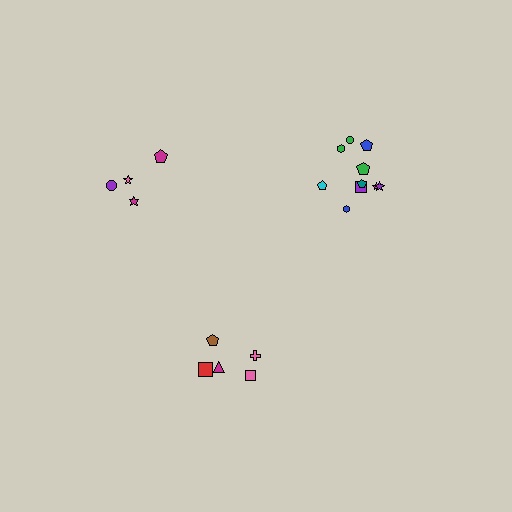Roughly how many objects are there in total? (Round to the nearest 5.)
Roughly 20 objects in total.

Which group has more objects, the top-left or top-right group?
The top-right group.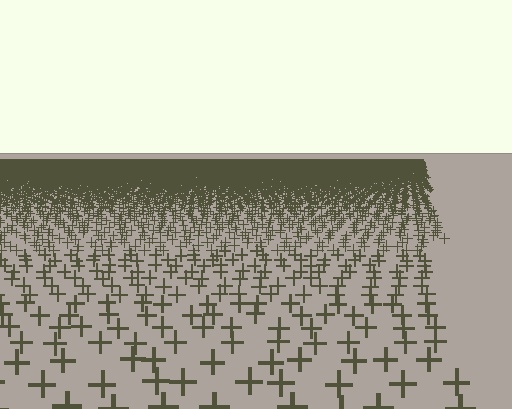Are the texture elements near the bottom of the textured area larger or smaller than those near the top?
Larger. Near the bottom, elements are closer to the viewer and appear at a bigger on-screen size.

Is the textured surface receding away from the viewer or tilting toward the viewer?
The surface is receding away from the viewer. Texture elements get smaller and denser toward the top.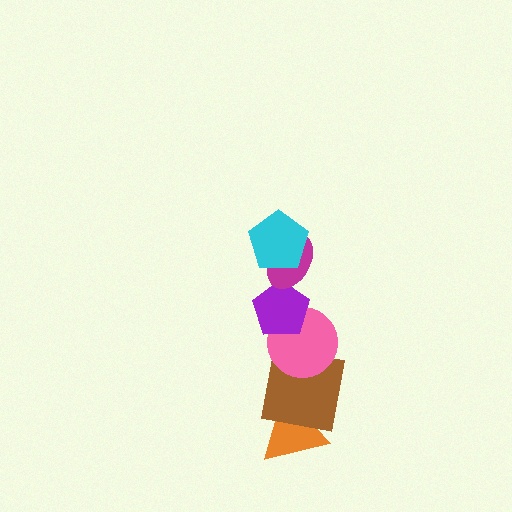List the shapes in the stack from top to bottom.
From top to bottom: the cyan pentagon, the magenta ellipse, the purple pentagon, the pink circle, the brown square, the orange triangle.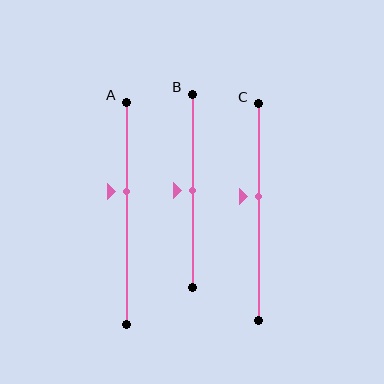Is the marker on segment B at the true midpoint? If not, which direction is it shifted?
Yes, the marker on segment B is at the true midpoint.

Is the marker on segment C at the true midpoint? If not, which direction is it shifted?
No, the marker on segment C is shifted upward by about 7% of the segment length.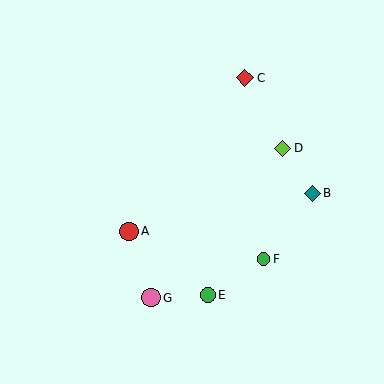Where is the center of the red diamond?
The center of the red diamond is at (245, 78).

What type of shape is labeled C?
Shape C is a red diamond.